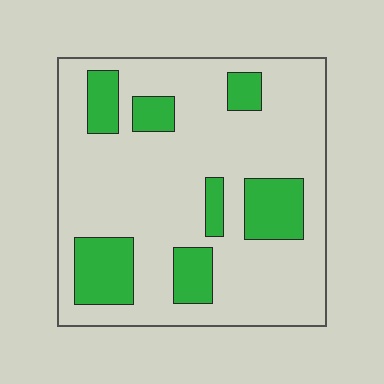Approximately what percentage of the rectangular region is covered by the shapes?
Approximately 20%.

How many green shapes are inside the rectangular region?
7.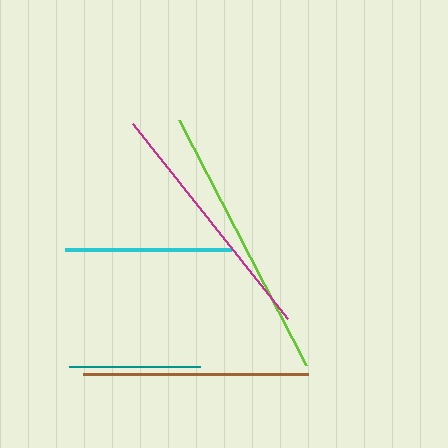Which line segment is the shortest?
The teal line is the shortest at approximately 131 pixels.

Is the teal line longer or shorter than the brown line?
The brown line is longer than the teal line.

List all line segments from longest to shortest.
From longest to shortest: lime, magenta, brown, cyan, teal.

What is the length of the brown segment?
The brown segment is approximately 225 pixels long.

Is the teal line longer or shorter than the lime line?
The lime line is longer than the teal line.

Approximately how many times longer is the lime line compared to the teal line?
The lime line is approximately 2.1 times the length of the teal line.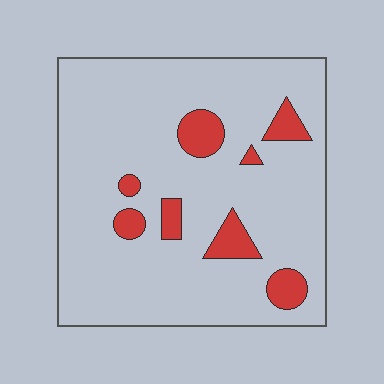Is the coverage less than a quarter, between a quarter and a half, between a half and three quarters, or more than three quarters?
Less than a quarter.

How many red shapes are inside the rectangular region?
8.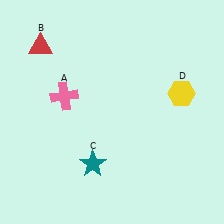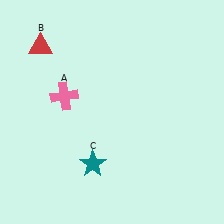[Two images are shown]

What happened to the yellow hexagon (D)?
The yellow hexagon (D) was removed in Image 2. It was in the top-right area of Image 1.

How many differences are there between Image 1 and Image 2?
There is 1 difference between the two images.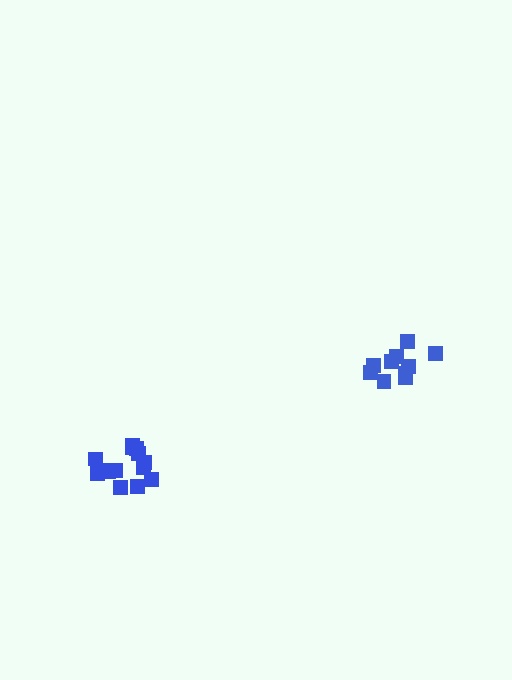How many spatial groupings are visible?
There are 2 spatial groupings.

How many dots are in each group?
Group 1: 14 dots, Group 2: 11 dots (25 total).